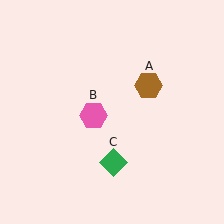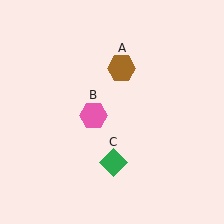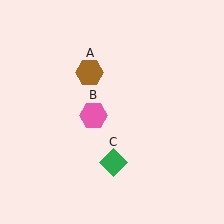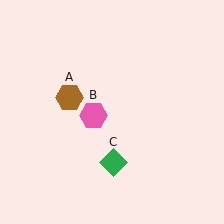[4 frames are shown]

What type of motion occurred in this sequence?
The brown hexagon (object A) rotated counterclockwise around the center of the scene.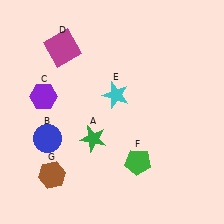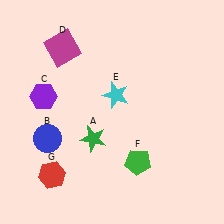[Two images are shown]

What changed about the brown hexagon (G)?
In Image 1, G is brown. In Image 2, it changed to red.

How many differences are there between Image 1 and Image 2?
There is 1 difference between the two images.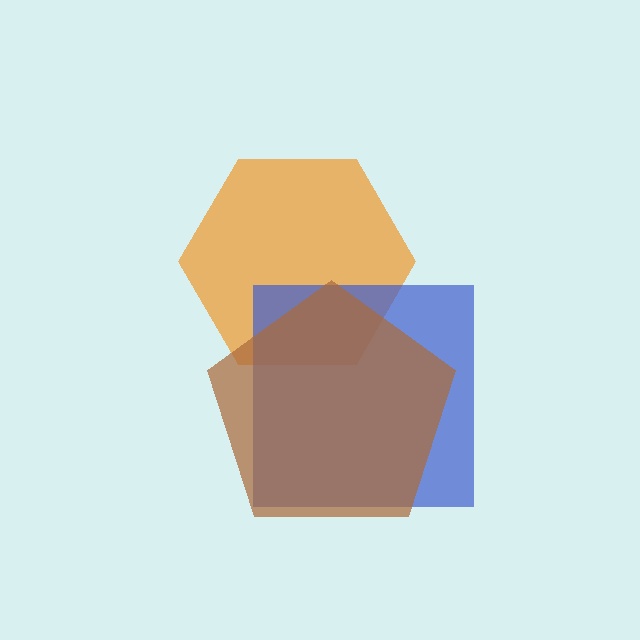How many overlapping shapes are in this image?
There are 3 overlapping shapes in the image.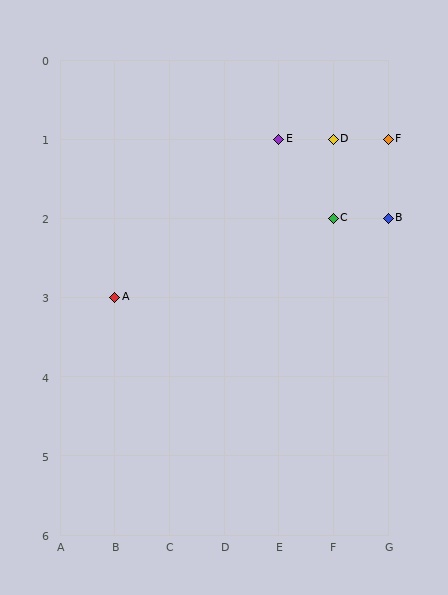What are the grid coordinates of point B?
Point B is at grid coordinates (G, 2).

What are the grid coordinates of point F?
Point F is at grid coordinates (G, 1).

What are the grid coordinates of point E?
Point E is at grid coordinates (E, 1).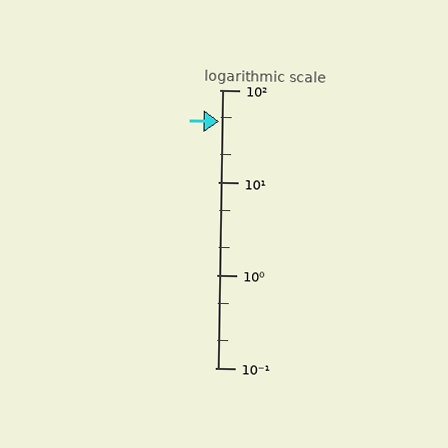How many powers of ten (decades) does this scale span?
The scale spans 3 decades, from 0.1 to 100.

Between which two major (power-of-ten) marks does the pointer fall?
The pointer is between 10 and 100.